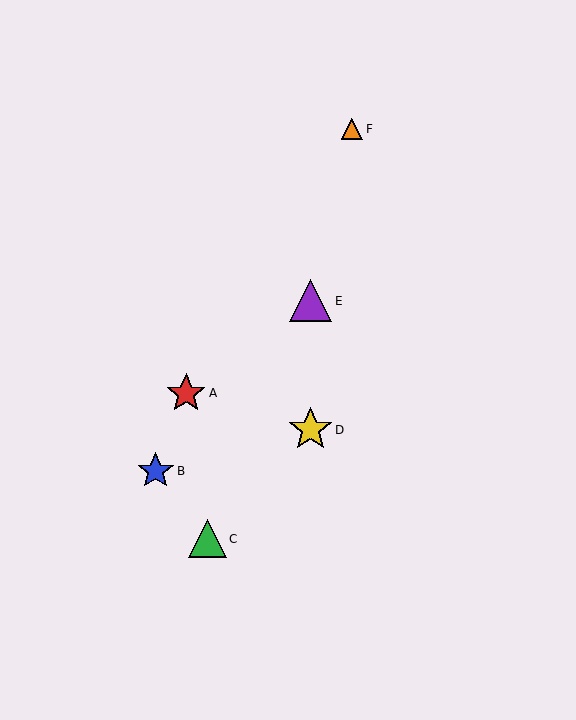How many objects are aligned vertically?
2 objects (D, E) are aligned vertically.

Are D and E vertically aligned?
Yes, both are at x≈310.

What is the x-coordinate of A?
Object A is at x≈186.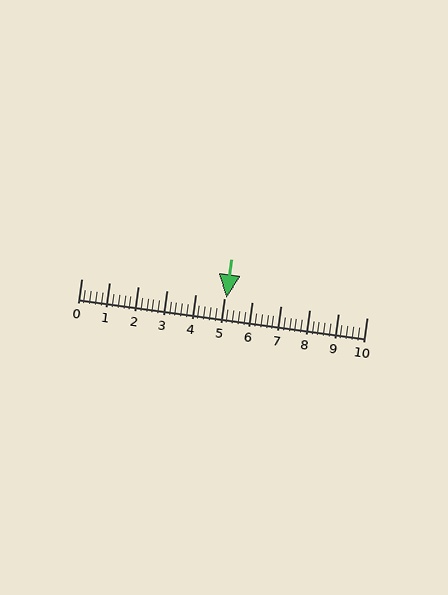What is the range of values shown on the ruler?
The ruler shows values from 0 to 10.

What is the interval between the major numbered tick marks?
The major tick marks are spaced 1 units apart.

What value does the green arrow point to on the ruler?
The green arrow points to approximately 5.1.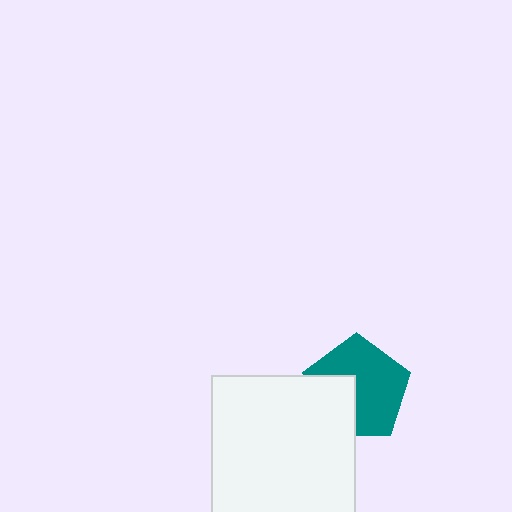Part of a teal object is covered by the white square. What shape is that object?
It is a pentagon.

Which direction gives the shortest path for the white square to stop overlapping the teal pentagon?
Moving toward the lower-left gives the shortest separation.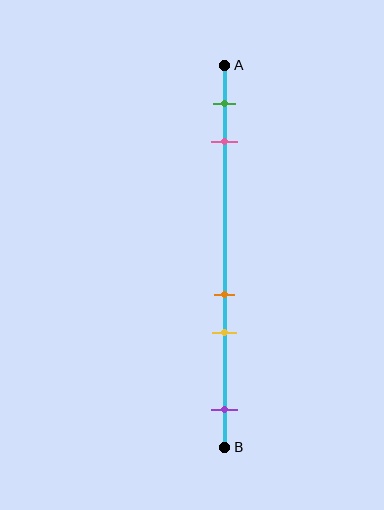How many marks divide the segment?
There are 5 marks dividing the segment.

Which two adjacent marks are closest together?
The orange and yellow marks are the closest adjacent pair.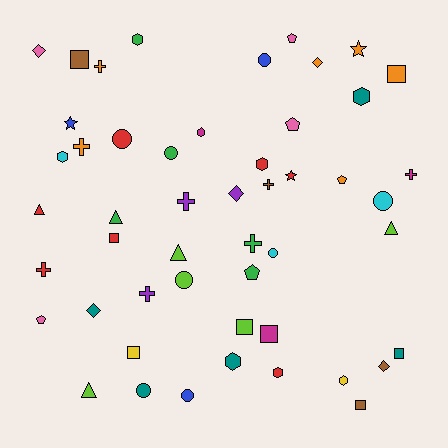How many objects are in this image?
There are 50 objects.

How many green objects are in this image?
There are 5 green objects.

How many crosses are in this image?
There are 8 crosses.